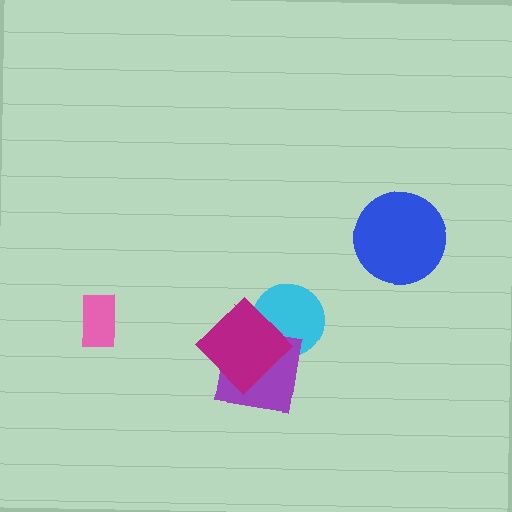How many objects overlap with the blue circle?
0 objects overlap with the blue circle.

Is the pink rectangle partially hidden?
No, no other shape covers it.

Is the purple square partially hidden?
Yes, it is partially covered by another shape.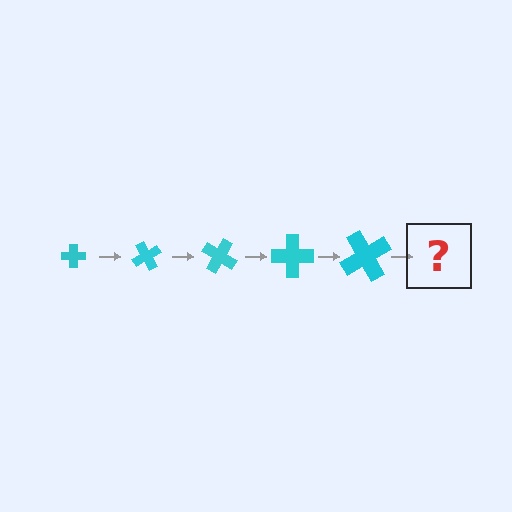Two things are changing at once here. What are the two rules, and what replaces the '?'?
The two rules are that the cross grows larger each step and it rotates 60 degrees each step. The '?' should be a cross, larger than the previous one and rotated 300 degrees from the start.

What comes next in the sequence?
The next element should be a cross, larger than the previous one and rotated 300 degrees from the start.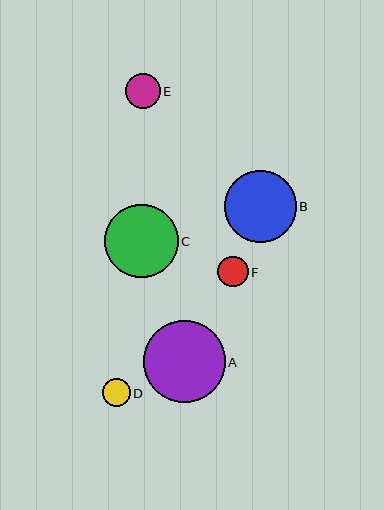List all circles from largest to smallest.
From largest to smallest: A, C, B, E, F, D.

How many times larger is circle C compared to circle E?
Circle C is approximately 2.1 times the size of circle E.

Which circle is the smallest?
Circle D is the smallest with a size of approximately 28 pixels.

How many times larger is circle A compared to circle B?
Circle A is approximately 1.1 times the size of circle B.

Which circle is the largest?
Circle A is the largest with a size of approximately 82 pixels.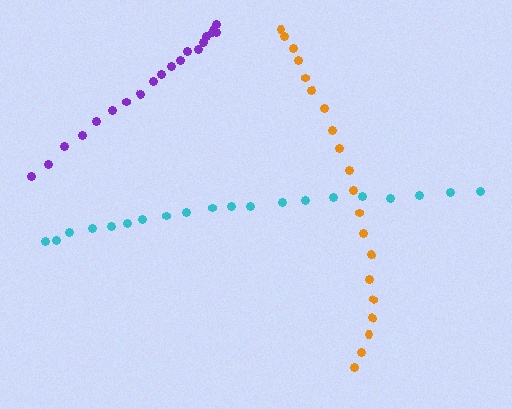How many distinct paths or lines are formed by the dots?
There are 3 distinct paths.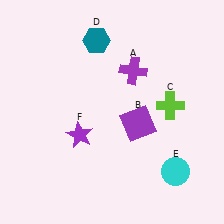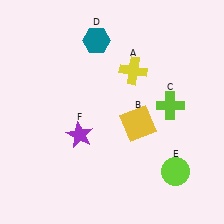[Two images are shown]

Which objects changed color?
A changed from purple to yellow. B changed from purple to yellow. E changed from cyan to lime.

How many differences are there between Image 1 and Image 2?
There are 3 differences between the two images.